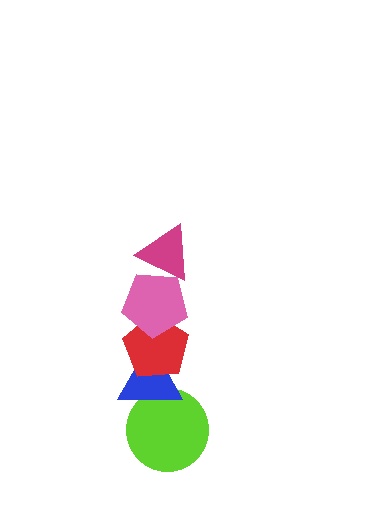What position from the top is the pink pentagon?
The pink pentagon is 2nd from the top.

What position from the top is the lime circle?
The lime circle is 5th from the top.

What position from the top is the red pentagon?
The red pentagon is 3rd from the top.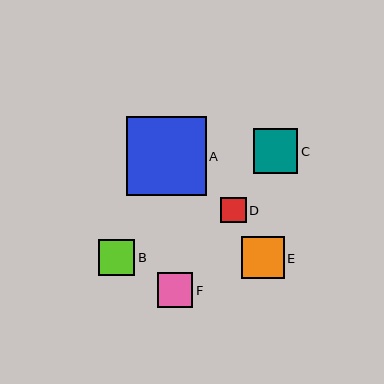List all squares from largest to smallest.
From largest to smallest: A, C, E, B, F, D.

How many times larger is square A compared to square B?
Square A is approximately 2.2 times the size of square B.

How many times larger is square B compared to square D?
Square B is approximately 1.4 times the size of square D.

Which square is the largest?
Square A is the largest with a size of approximately 79 pixels.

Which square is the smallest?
Square D is the smallest with a size of approximately 25 pixels.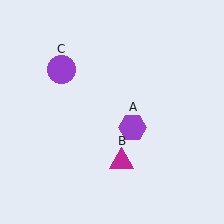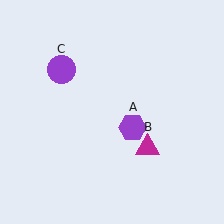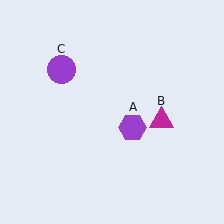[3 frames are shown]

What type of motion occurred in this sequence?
The magenta triangle (object B) rotated counterclockwise around the center of the scene.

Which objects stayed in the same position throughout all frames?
Purple hexagon (object A) and purple circle (object C) remained stationary.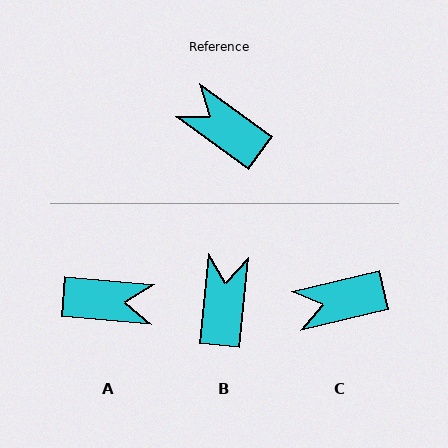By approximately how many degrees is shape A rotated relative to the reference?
Approximately 149 degrees clockwise.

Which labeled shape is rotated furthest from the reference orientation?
A, about 149 degrees away.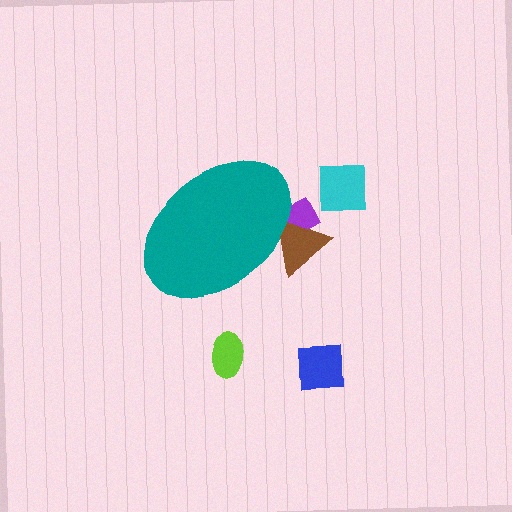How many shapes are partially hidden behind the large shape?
2 shapes are partially hidden.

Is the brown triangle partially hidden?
Yes, the brown triangle is partially hidden behind the teal ellipse.